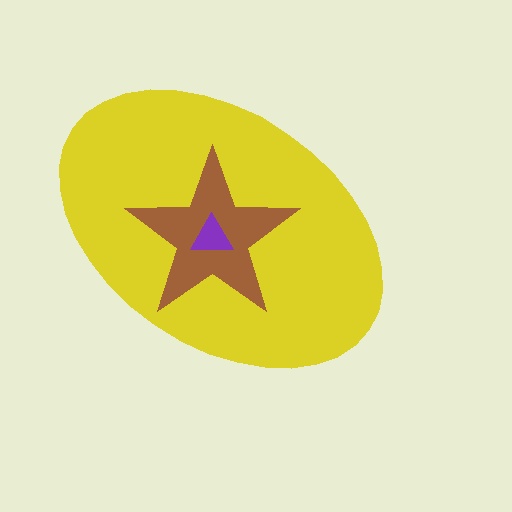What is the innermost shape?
The purple triangle.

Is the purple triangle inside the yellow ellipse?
Yes.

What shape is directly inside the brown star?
The purple triangle.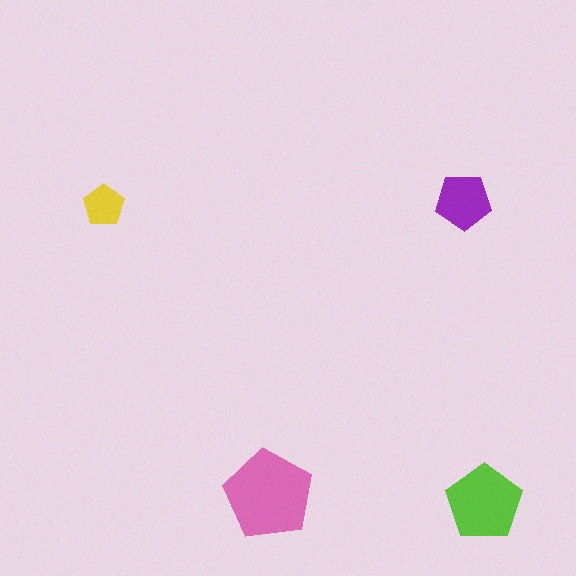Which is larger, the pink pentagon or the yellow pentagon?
The pink one.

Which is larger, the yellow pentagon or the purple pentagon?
The purple one.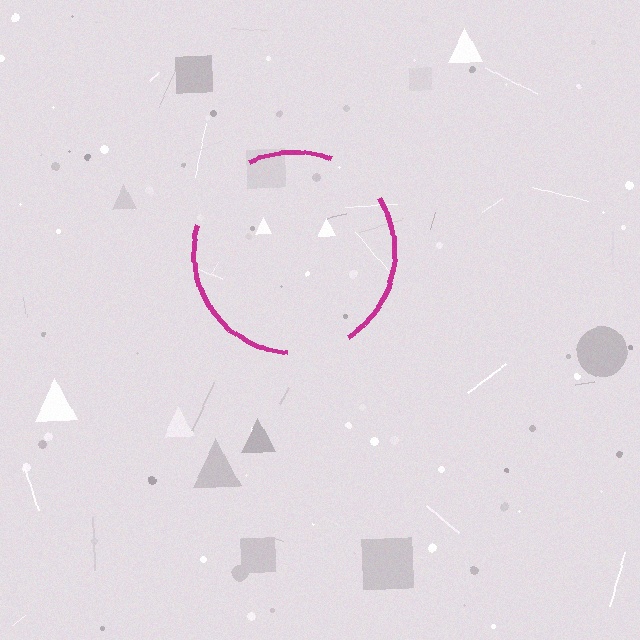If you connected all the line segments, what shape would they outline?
They would outline a circle.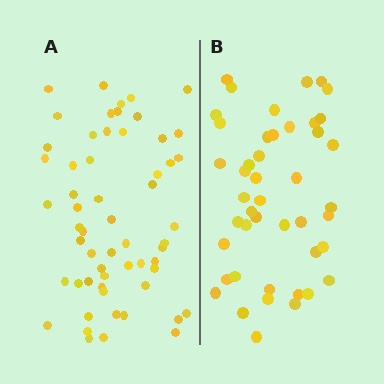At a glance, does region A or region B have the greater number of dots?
Region A (the left region) has more dots.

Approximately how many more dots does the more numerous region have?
Region A has approximately 15 more dots than region B.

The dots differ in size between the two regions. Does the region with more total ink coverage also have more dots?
No. Region B has more total ink coverage because its dots are larger, but region A actually contains more individual dots. Total area can be misleading — the number of items is what matters here.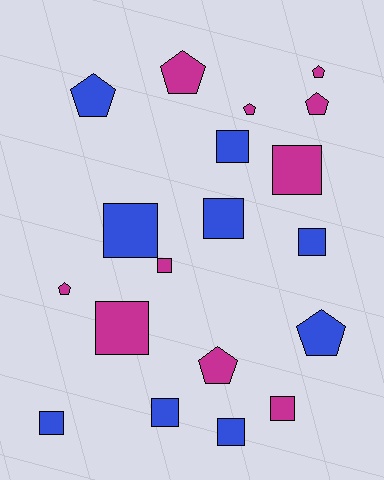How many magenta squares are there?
There are 4 magenta squares.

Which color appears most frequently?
Magenta, with 10 objects.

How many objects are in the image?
There are 19 objects.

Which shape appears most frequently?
Square, with 11 objects.